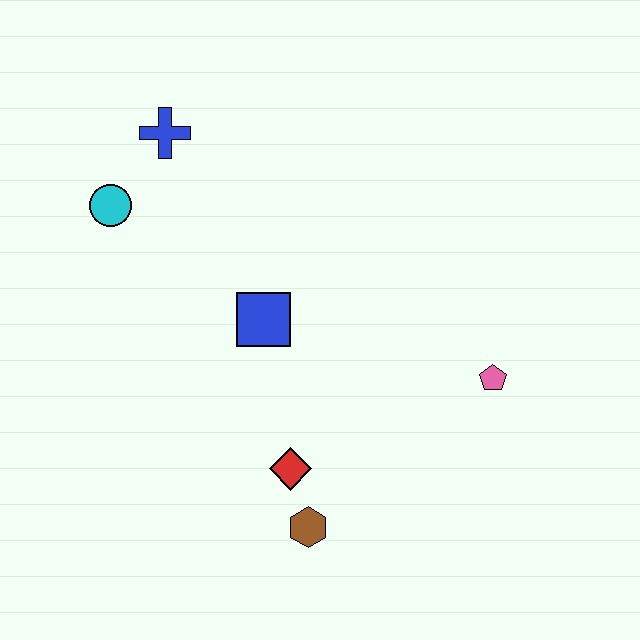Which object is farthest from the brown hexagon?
The blue cross is farthest from the brown hexagon.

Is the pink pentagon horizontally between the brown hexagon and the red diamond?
No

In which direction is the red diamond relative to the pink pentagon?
The red diamond is to the left of the pink pentagon.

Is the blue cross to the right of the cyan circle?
Yes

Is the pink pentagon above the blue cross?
No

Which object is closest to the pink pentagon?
The red diamond is closest to the pink pentagon.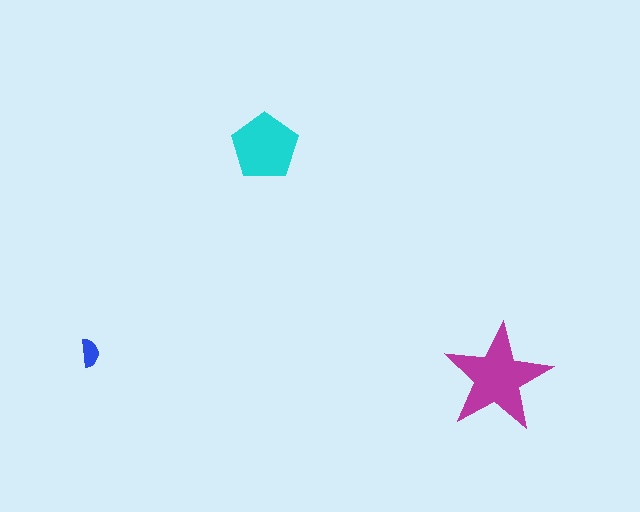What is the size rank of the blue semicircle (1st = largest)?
3rd.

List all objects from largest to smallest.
The magenta star, the cyan pentagon, the blue semicircle.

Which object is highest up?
The cyan pentagon is topmost.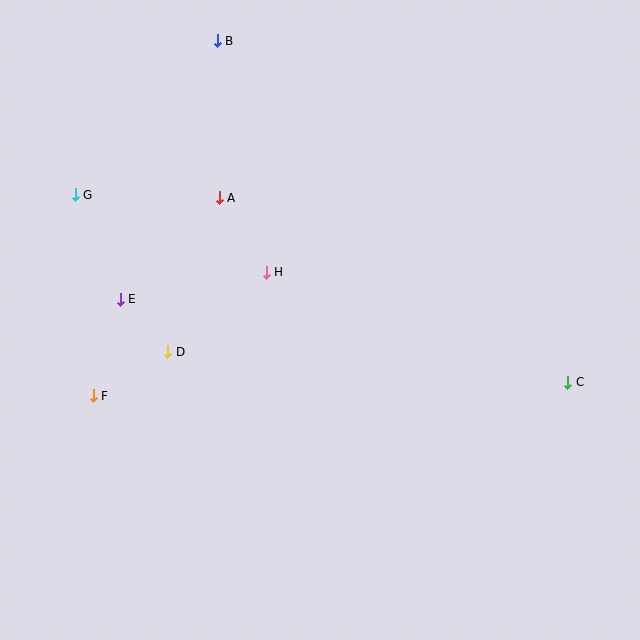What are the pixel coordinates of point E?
Point E is at (120, 299).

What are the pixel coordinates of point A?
Point A is at (219, 198).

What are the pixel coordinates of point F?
Point F is at (93, 396).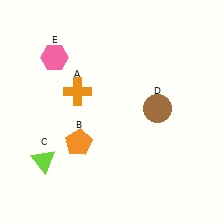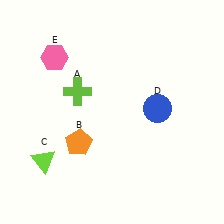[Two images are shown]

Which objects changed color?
A changed from orange to lime. D changed from brown to blue.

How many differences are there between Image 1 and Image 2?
There are 2 differences between the two images.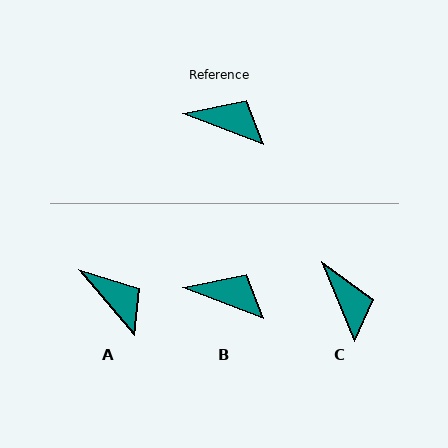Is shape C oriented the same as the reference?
No, it is off by about 46 degrees.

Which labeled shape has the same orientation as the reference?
B.